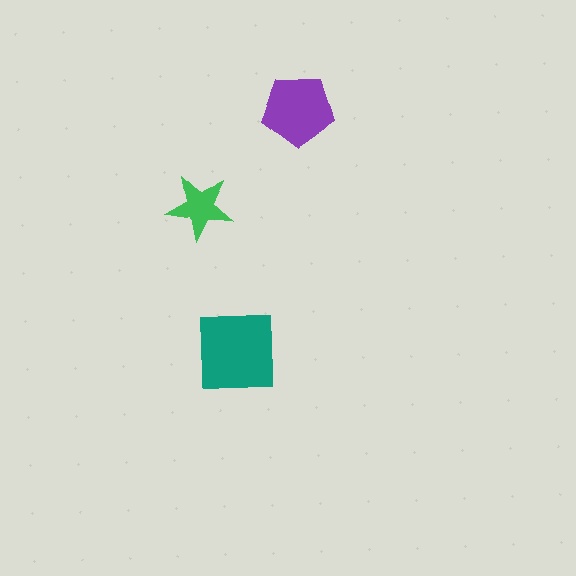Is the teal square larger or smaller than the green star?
Larger.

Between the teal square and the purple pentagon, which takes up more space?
The teal square.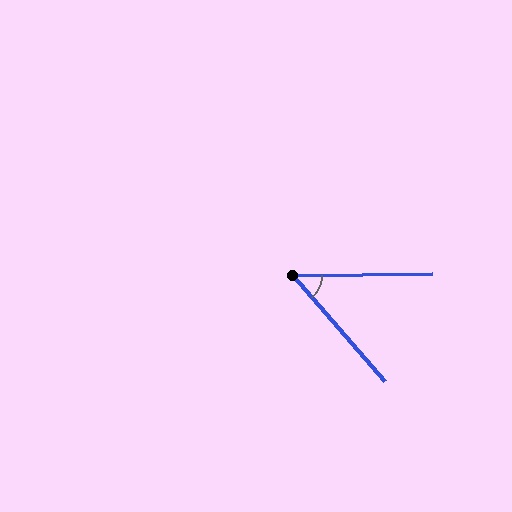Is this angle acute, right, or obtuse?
It is acute.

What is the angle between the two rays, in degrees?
Approximately 49 degrees.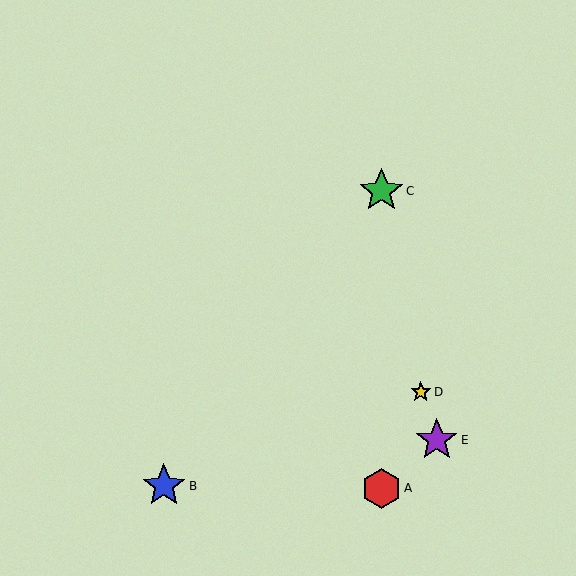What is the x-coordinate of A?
Object A is at x≈381.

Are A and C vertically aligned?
Yes, both are at x≈381.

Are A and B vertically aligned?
No, A is at x≈381 and B is at x≈164.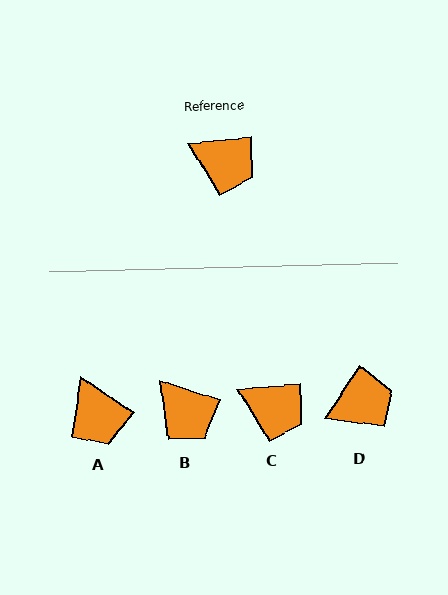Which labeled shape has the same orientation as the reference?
C.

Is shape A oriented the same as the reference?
No, it is off by about 40 degrees.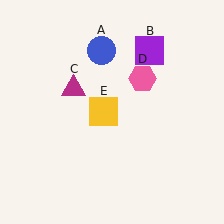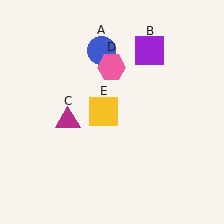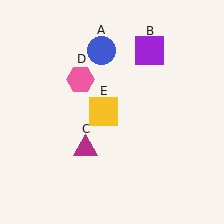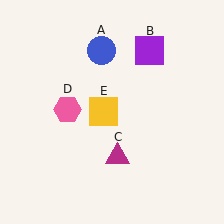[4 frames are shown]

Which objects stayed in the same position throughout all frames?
Blue circle (object A) and purple square (object B) and yellow square (object E) remained stationary.